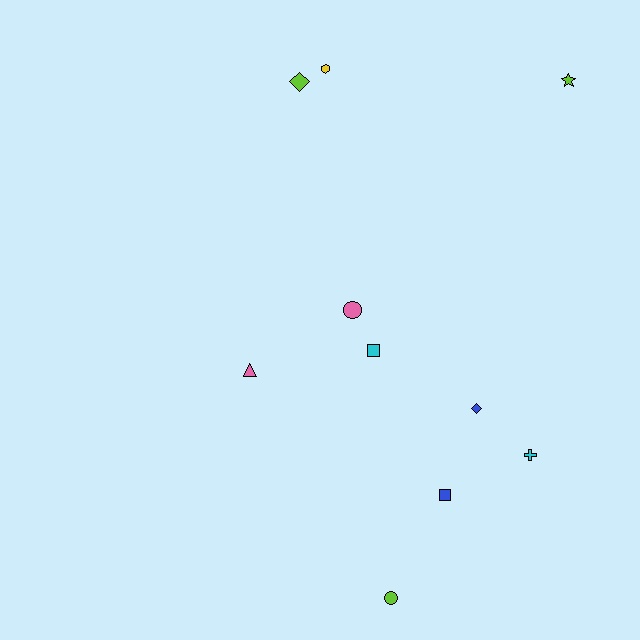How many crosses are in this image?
There is 1 cross.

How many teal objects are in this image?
There are no teal objects.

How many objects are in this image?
There are 10 objects.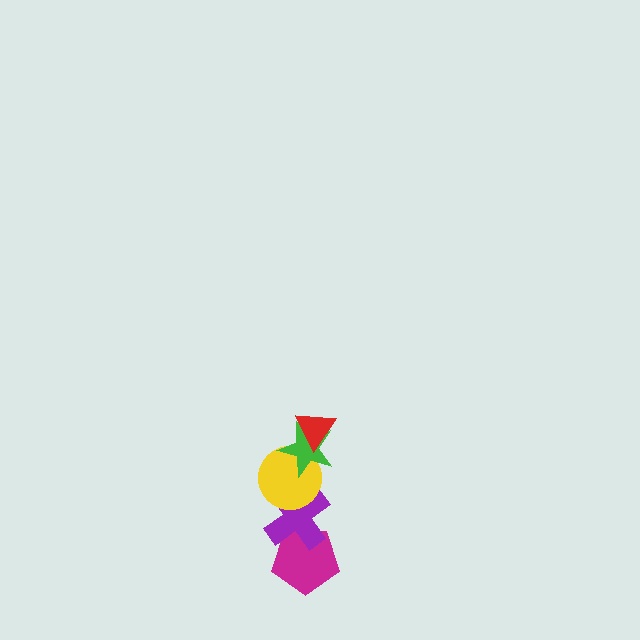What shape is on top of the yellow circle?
The green star is on top of the yellow circle.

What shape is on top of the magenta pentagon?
The purple cross is on top of the magenta pentagon.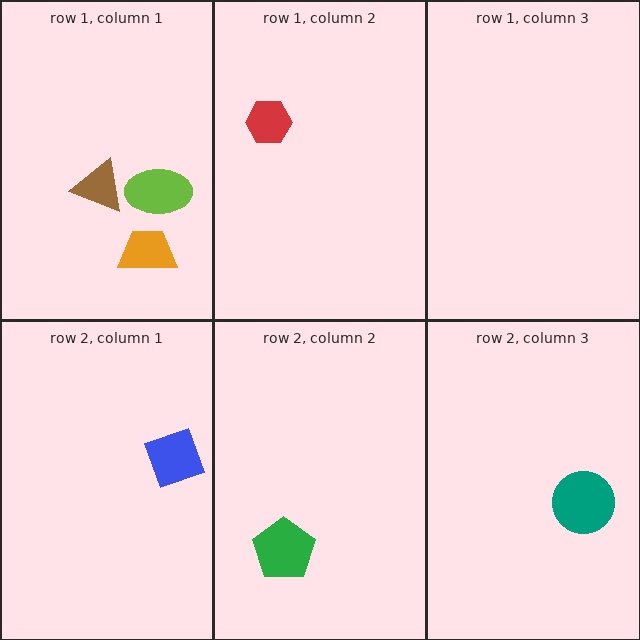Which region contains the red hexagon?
The row 1, column 2 region.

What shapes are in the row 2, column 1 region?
The blue diamond.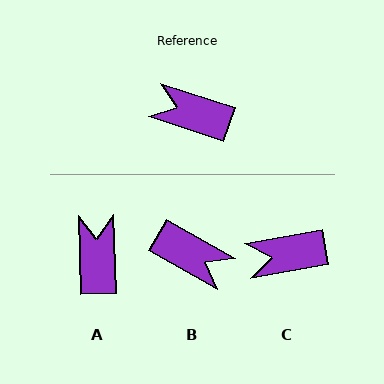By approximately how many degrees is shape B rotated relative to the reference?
Approximately 168 degrees counter-clockwise.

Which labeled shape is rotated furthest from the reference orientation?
B, about 168 degrees away.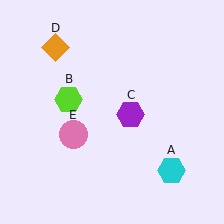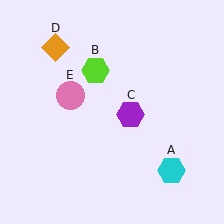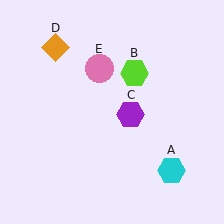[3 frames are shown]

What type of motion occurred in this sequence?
The lime hexagon (object B), pink circle (object E) rotated clockwise around the center of the scene.